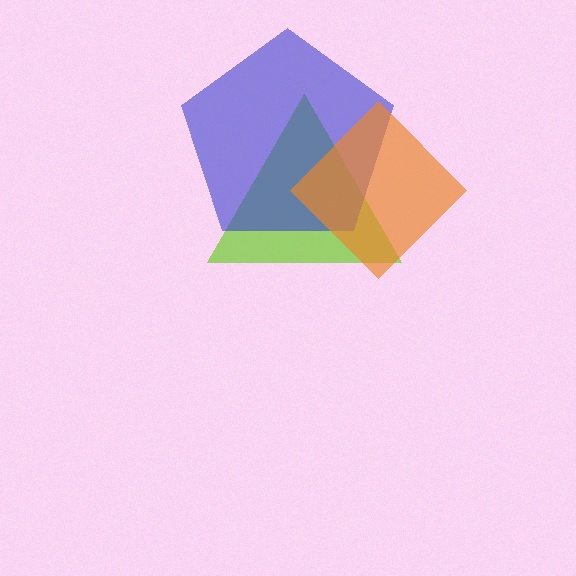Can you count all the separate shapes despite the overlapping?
Yes, there are 3 separate shapes.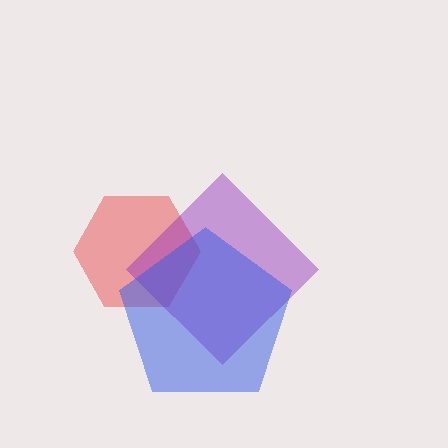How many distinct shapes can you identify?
There are 3 distinct shapes: a red hexagon, a purple diamond, a blue pentagon.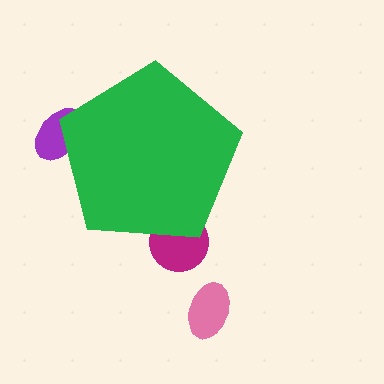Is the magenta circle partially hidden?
Yes, the magenta circle is partially hidden behind the green pentagon.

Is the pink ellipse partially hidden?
No, the pink ellipse is fully visible.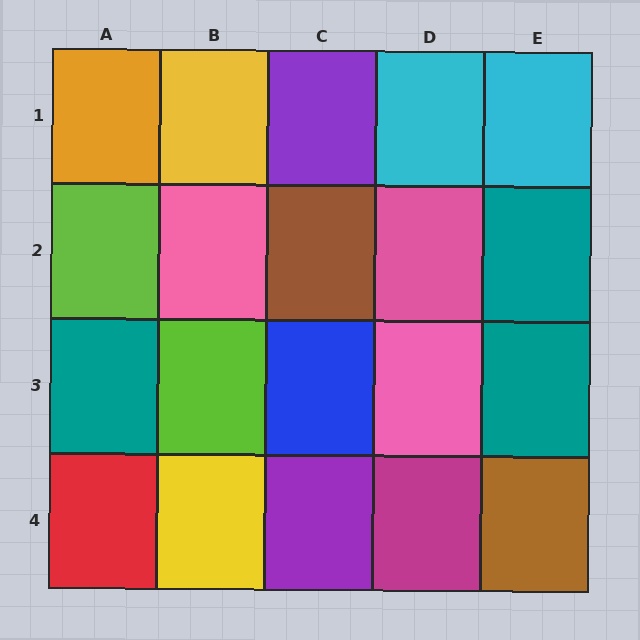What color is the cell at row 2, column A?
Lime.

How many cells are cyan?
2 cells are cyan.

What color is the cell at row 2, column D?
Pink.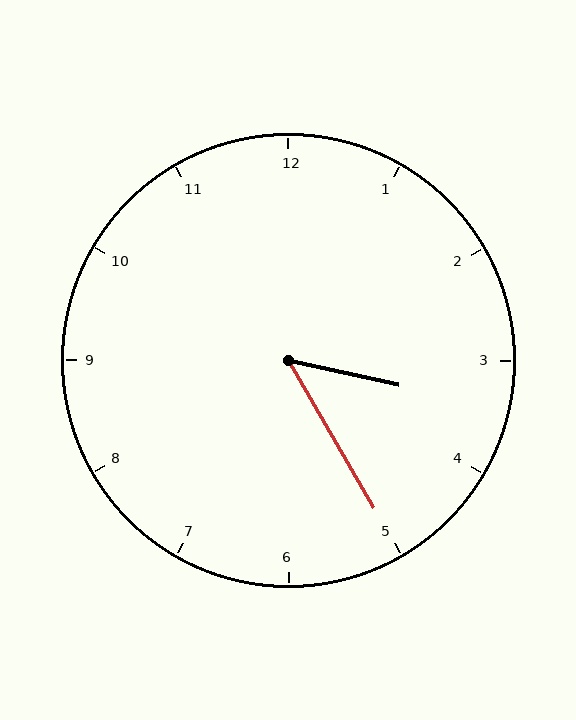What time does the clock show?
3:25.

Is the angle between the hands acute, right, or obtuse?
It is acute.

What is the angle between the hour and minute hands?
Approximately 48 degrees.